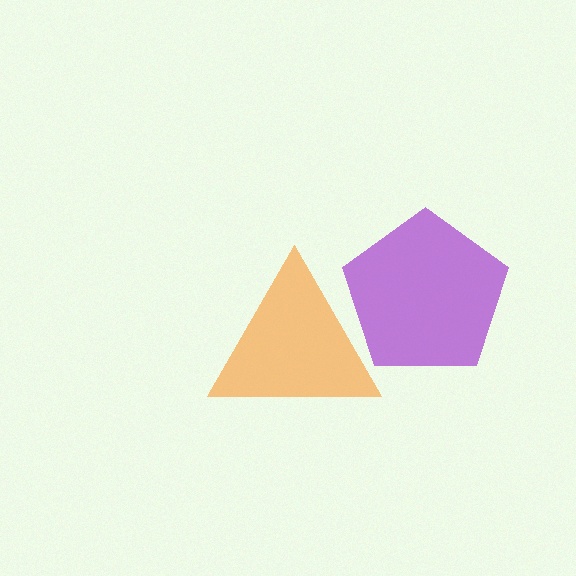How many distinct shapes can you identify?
There are 2 distinct shapes: a purple pentagon, an orange triangle.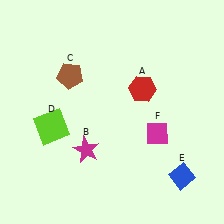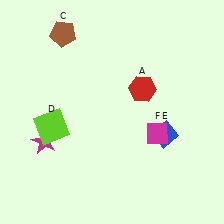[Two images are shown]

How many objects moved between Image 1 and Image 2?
3 objects moved between the two images.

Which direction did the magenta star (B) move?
The magenta star (B) moved left.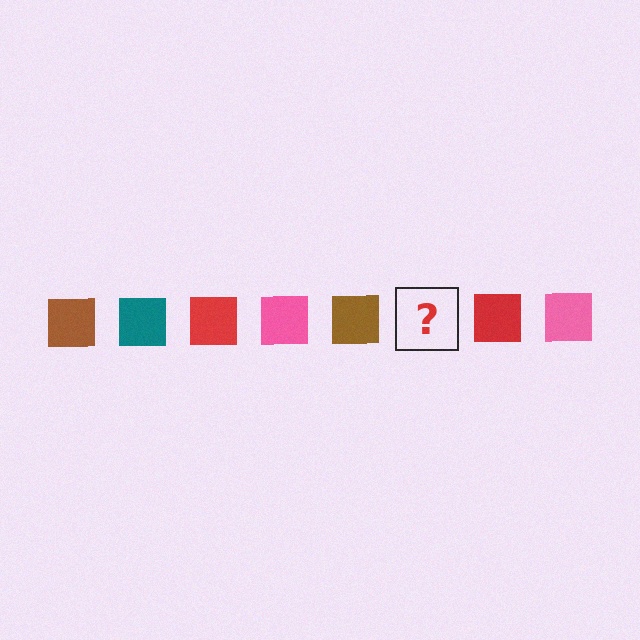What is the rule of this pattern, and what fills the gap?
The rule is that the pattern cycles through brown, teal, red, pink squares. The gap should be filled with a teal square.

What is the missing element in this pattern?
The missing element is a teal square.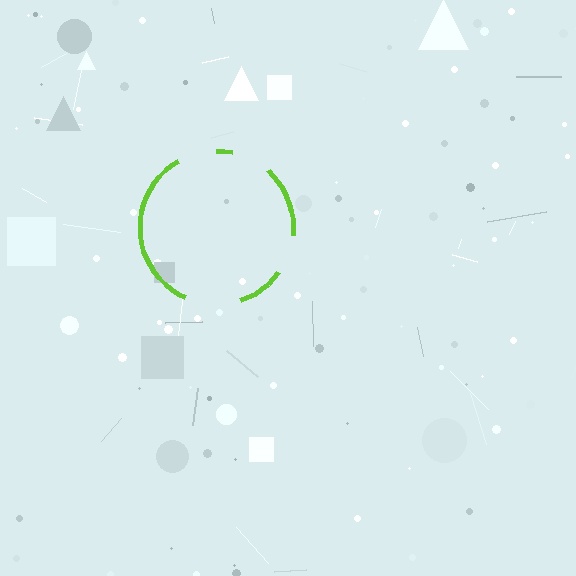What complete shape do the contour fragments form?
The contour fragments form a circle.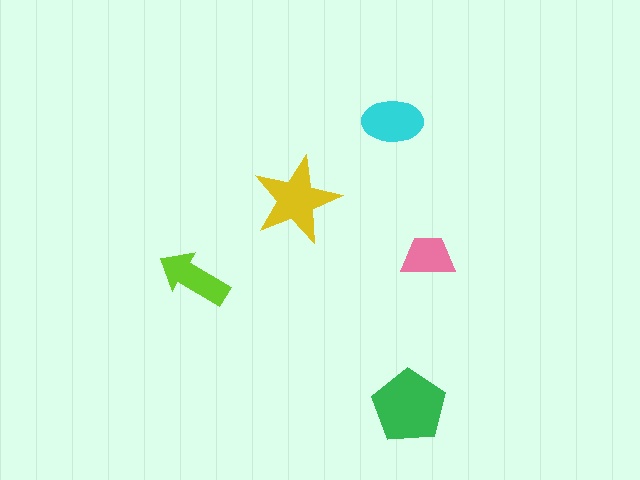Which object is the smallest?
The pink trapezoid.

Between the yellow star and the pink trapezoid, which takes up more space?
The yellow star.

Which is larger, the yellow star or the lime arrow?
The yellow star.